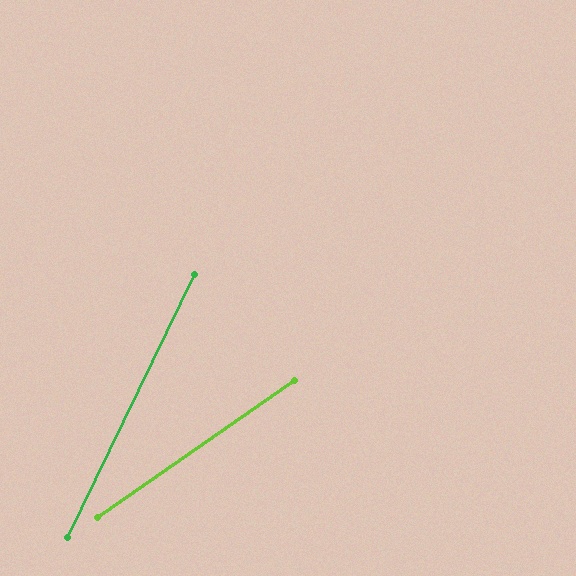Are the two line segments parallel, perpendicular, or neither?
Neither parallel nor perpendicular — they differ by about 29°.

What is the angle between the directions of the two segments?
Approximately 29 degrees.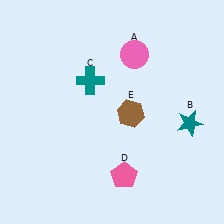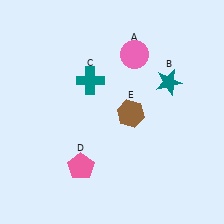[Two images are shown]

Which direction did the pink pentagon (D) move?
The pink pentagon (D) moved left.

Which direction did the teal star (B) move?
The teal star (B) moved up.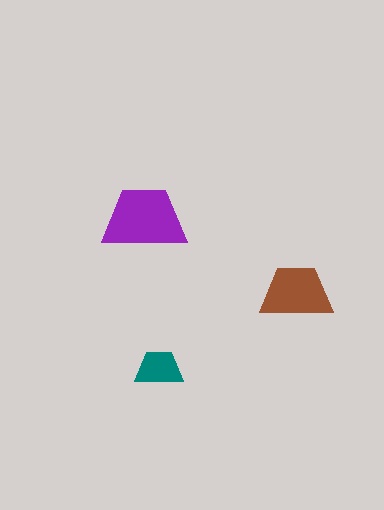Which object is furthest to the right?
The brown trapezoid is rightmost.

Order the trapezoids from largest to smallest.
the purple one, the brown one, the teal one.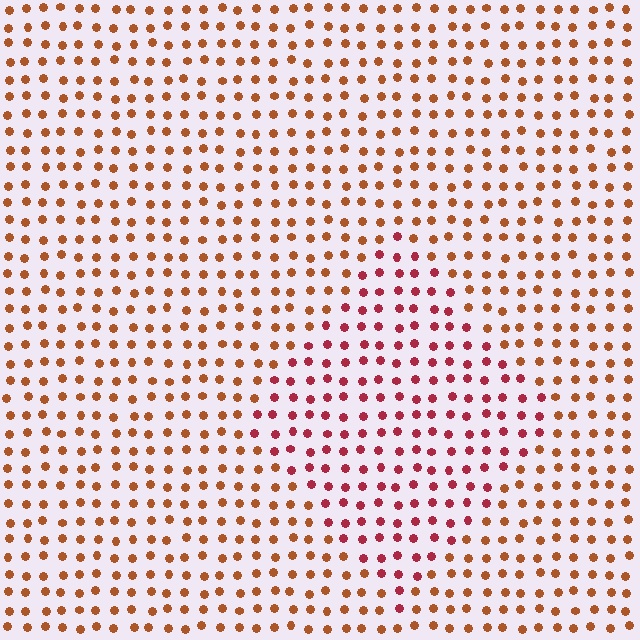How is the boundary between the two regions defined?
The boundary is defined purely by a slight shift in hue (about 34 degrees). Spacing, size, and orientation are identical on both sides.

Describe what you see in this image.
The image is filled with small brown elements in a uniform arrangement. A diamond-shaped region is visible where the elements are tinted to a slightly different hue, forming a subtle color boundary.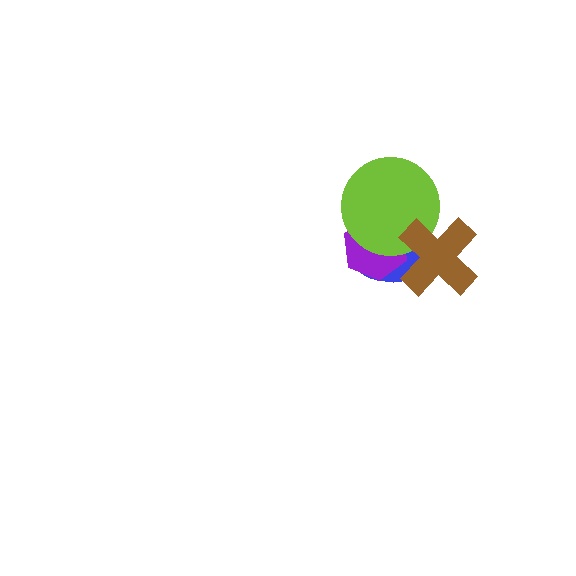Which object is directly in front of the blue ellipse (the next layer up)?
The purple hexagon is directly in front of the blue ellipse.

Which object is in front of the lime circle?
The brown cross is in front of the lime circle.